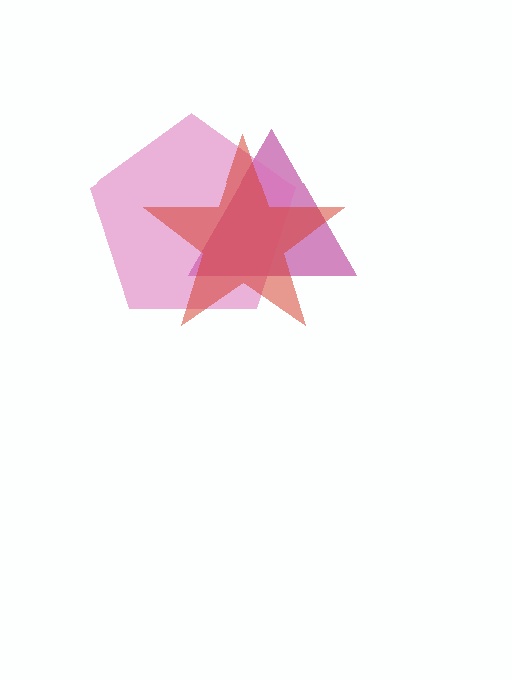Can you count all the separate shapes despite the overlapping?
Yes, there are 3 separate shapes.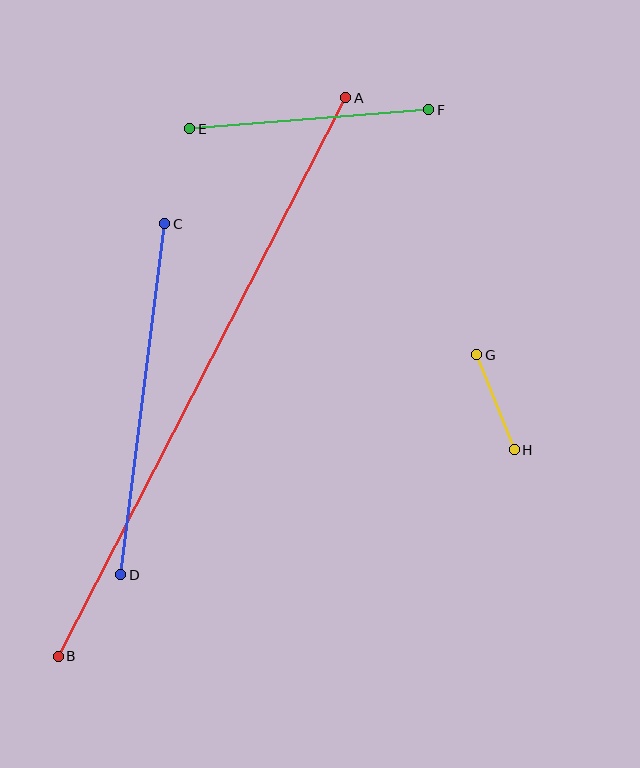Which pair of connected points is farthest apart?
Points A and B are farthest apart.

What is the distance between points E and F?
The distance is approximately 240 pixels.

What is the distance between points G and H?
The distance is approximately 102 pixels.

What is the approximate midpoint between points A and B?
The midpoint is at approximately (202, 377) pixels.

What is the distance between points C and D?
The distance is approximately 354 pixels.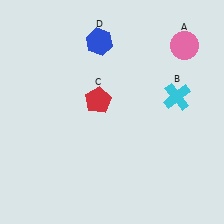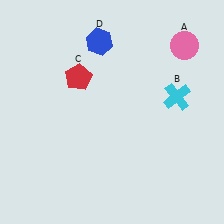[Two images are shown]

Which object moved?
The red pentagon (C) moved up.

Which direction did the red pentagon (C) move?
The red pentagon (C) moved up.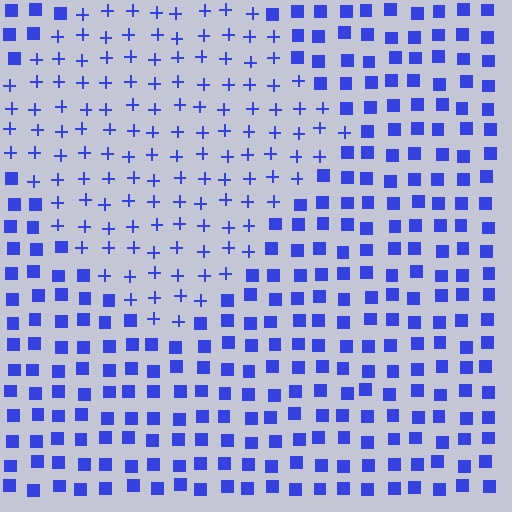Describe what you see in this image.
The image is filled with small blue elements arranged in a uniform grid. A diamond-shaped region contains plus signs, while the surrounding area contains squares. The boundary is defined purely by the change in element shape.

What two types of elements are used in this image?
The image uses plus signs inside the diamond region and squares outside it.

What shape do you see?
I see a diamond.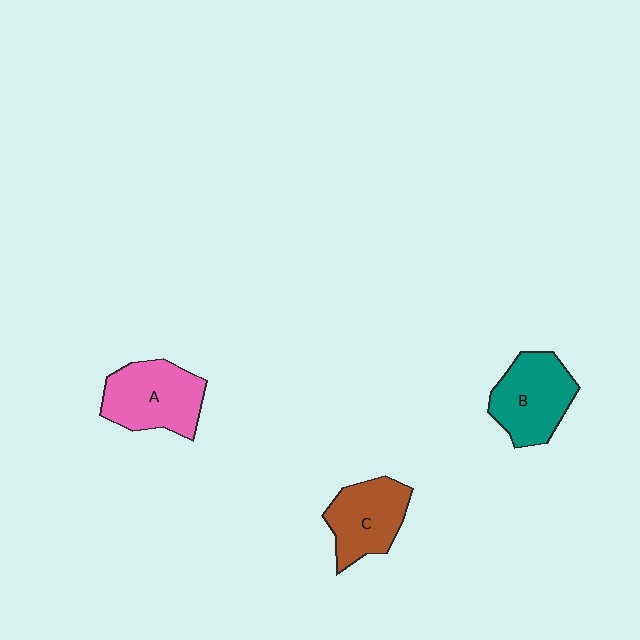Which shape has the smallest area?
Shape C (brown).